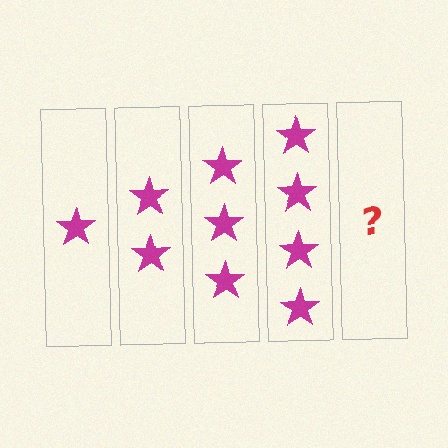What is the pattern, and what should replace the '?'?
The pattern is that each step adds one more star. The '?' should be 5 stars.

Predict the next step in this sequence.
The next step is 5 stars.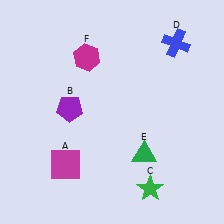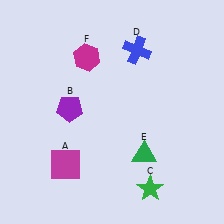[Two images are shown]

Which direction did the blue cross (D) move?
The blue cross (D) moved left.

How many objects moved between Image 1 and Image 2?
1 object moved between the two images.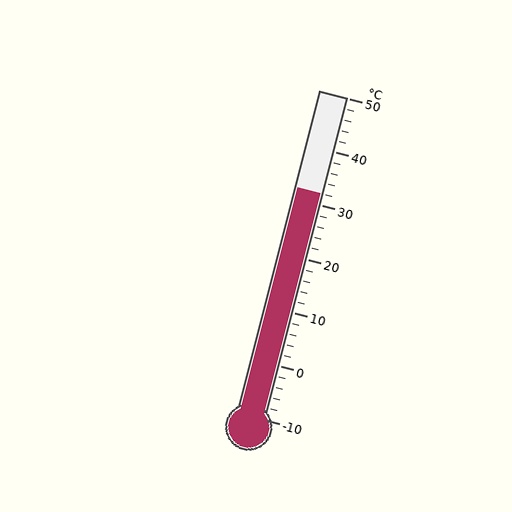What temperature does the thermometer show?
The thermometer shows approximately 32°C.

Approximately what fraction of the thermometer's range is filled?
The thermometer is filled to approximately 70% of its range.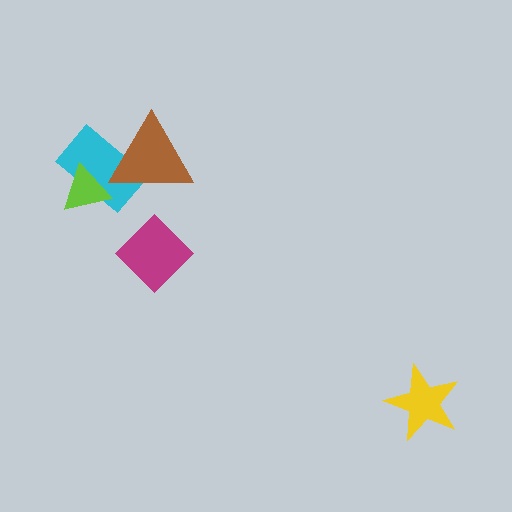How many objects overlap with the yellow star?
0 objects overlap with the yellow star.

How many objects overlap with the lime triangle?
1 object overlaps with the lime triangle.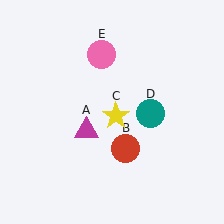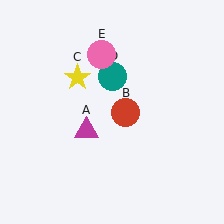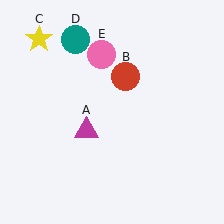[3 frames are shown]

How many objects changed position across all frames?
3 objects changed position: red circle (object B), yellow star (object C), teal circle (object D).